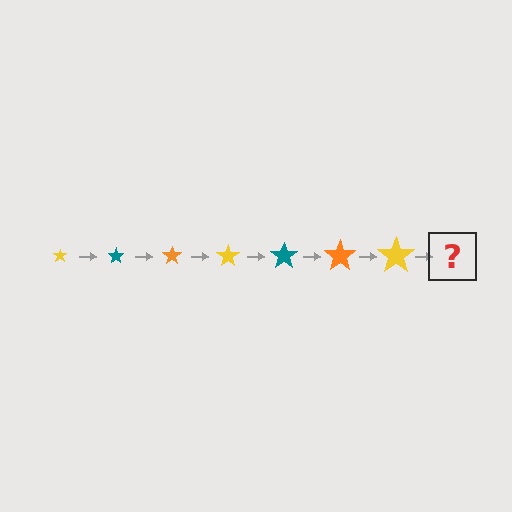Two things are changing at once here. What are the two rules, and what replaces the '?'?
The two rules are that the star grows larger each step and the color cycles through yellow, teal, and orange. The '?' should be a teal star, larger than the previous one.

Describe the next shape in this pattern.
It should be a teal star, larger than the previous one.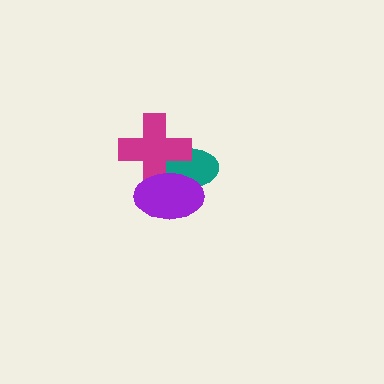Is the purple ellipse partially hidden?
No, no other shape covers it.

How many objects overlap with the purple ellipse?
2 objects overlap with the purple ellipse.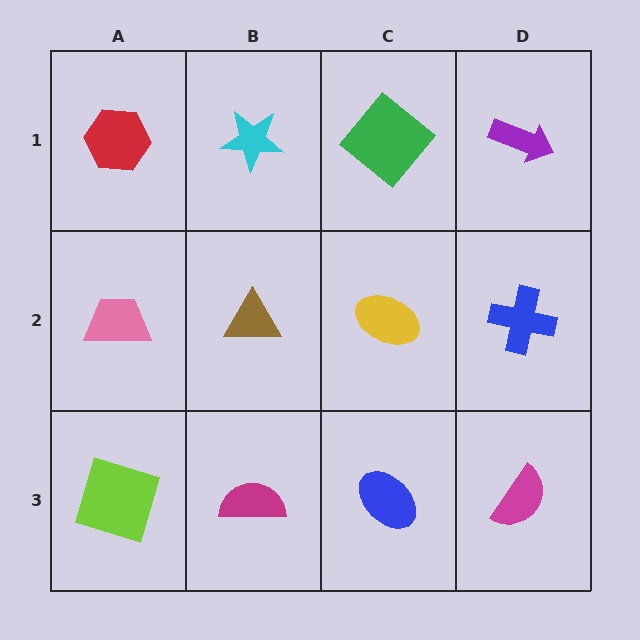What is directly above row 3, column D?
A blue cross.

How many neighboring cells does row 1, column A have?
2.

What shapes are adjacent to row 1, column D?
A blue cross (row 2, column D), a green diamond (row 1, column C).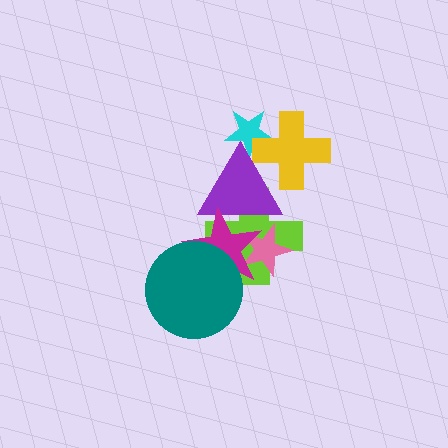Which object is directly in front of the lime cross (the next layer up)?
The pink star is directly in front of the lime cross.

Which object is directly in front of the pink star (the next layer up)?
The purple triangle is directly in front of the pink star.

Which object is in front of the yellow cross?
The purple triangle is in front of the yellow cross.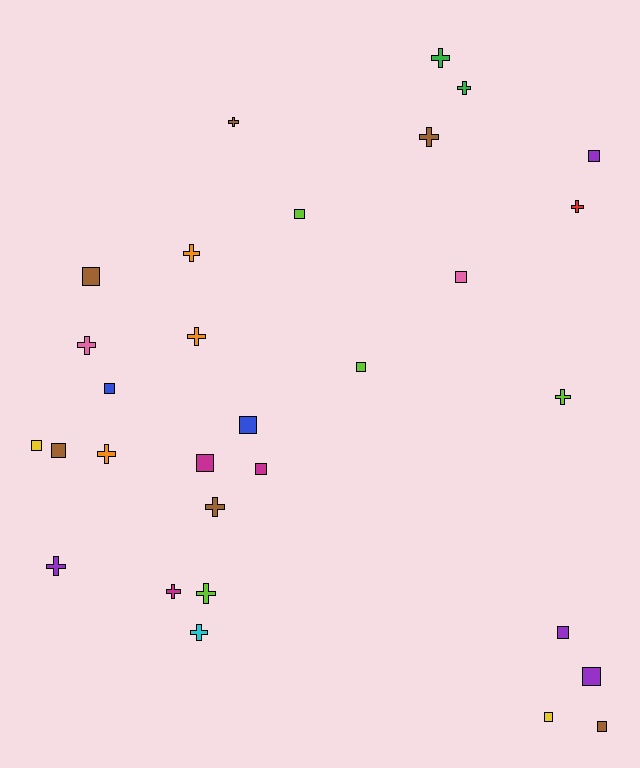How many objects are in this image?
There are 30 objects.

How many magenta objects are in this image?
There are 3 magenta objects.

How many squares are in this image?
There are 15 squares.